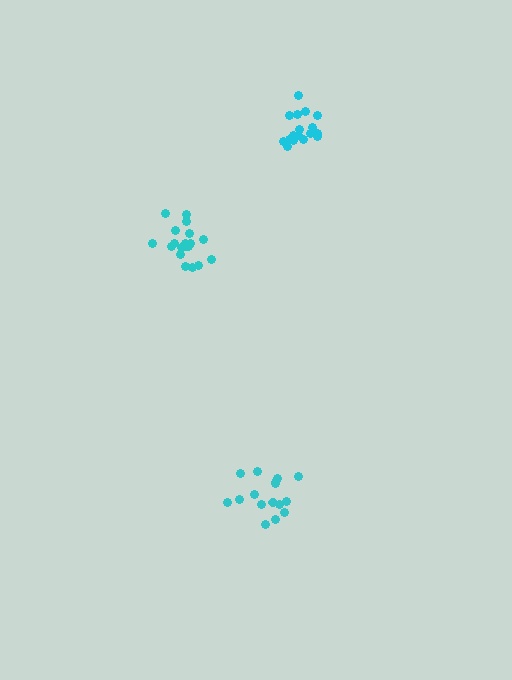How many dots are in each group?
Group 1: 16 dots, Group 2: 17 dots, Group 3: 19 dots (52 total).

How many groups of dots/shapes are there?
There are 3 groups.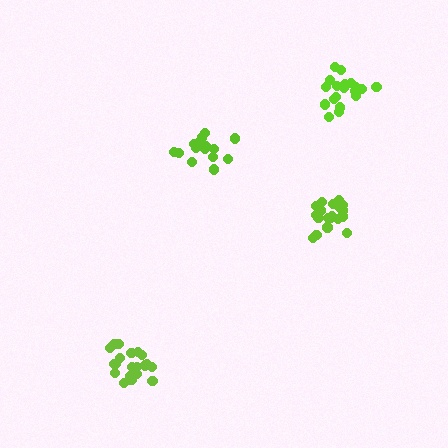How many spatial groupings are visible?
There are 4 spatial groupings.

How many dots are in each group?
Group 1: 21 dots, Group 2: 17 dots, Group 3: 21 dots, Group 4: 20 dots (79 total).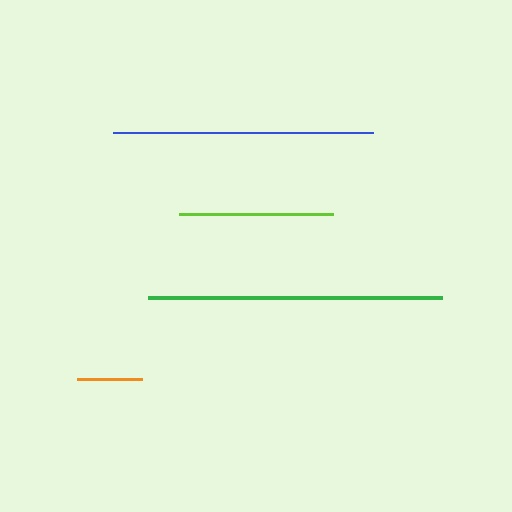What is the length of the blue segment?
The blue segment is approximately 260 pixels long.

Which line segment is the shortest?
The orange line is the shortest at approximately 65 pixels.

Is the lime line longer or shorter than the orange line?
The lime line is longer than the orange line.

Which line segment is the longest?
The green line is the longest at approximately 294 pixels.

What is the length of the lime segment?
The lime segment is approximately 154 pixels long.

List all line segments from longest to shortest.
From longest to shortest: green, blue, lime, orange.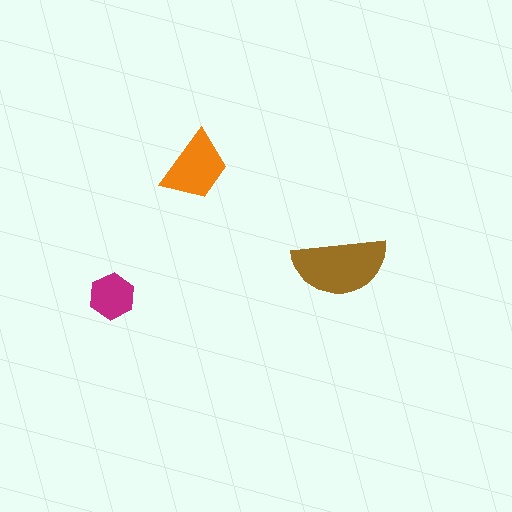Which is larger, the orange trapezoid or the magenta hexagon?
The orange trapezoid.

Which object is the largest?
The brown semicircle.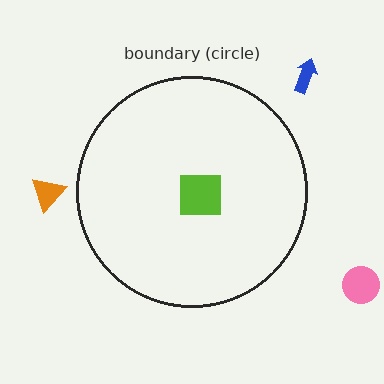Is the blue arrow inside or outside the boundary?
Outside.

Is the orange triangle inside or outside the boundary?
Outside.